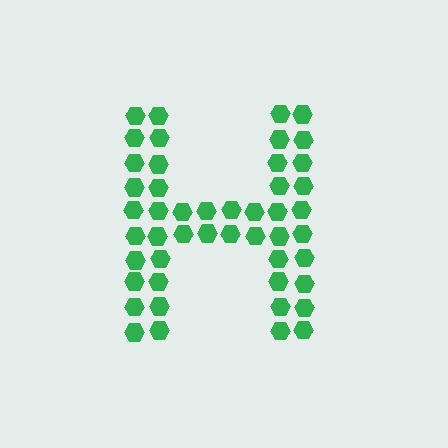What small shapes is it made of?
It is made of small hexagons.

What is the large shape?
The large shape is the letter H.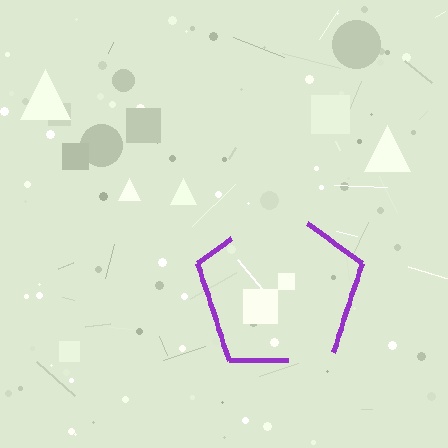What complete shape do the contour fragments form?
The contour fragments form a pentagon.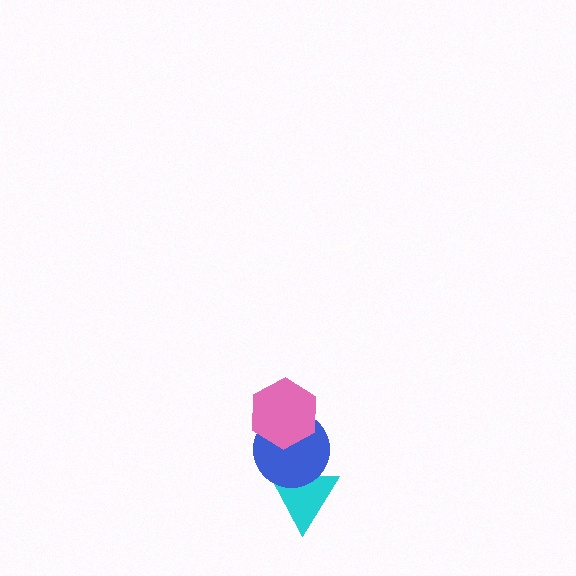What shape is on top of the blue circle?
The pink hexagon is on top of the blue circle.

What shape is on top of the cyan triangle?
The blue circle is on top of the cyan triangle.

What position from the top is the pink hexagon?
The pink hexagon is 1st from the top.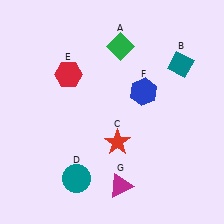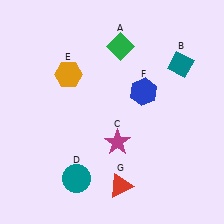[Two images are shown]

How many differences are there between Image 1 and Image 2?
There are 3 differences between the two images.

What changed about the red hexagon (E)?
In Image 1, E is red. In Image 2, it changed to orange.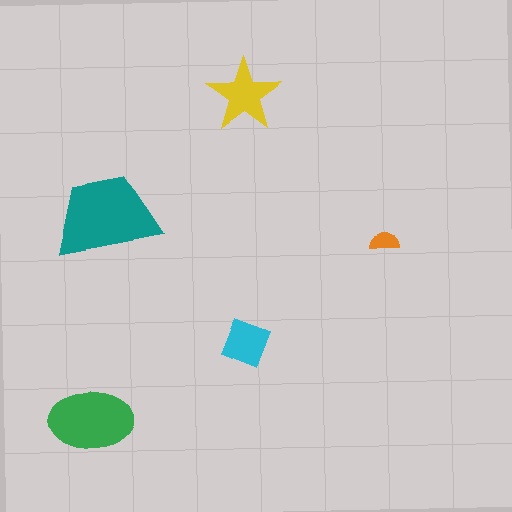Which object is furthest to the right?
The orange semicircle is rightmost.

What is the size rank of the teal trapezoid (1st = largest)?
1st.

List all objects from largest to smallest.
The teal trapezoid, the green ellipse, the yellow star, the cyan diamond, the orange semicircle.